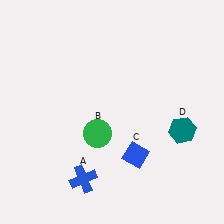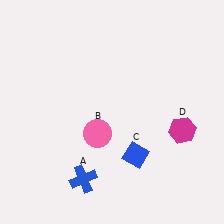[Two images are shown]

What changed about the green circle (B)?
In Image 1, B is green. In Image 2, it changed to pink.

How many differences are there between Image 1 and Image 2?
There are 2 differences between the two images.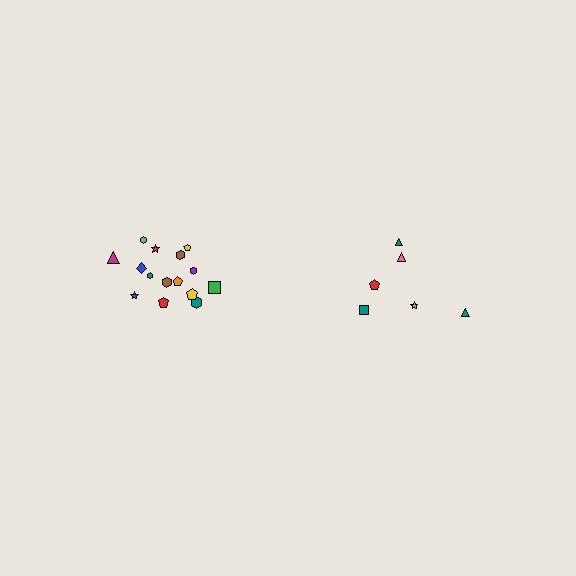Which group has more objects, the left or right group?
The left group.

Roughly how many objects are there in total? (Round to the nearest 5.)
Roughly 20 objects in total.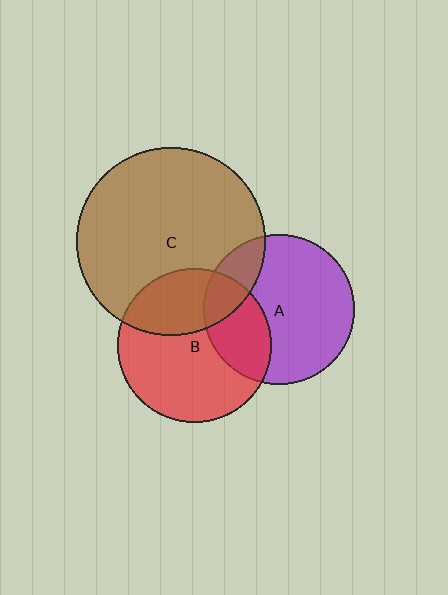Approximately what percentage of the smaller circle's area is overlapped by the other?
Approximately 30%.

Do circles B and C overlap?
Yes.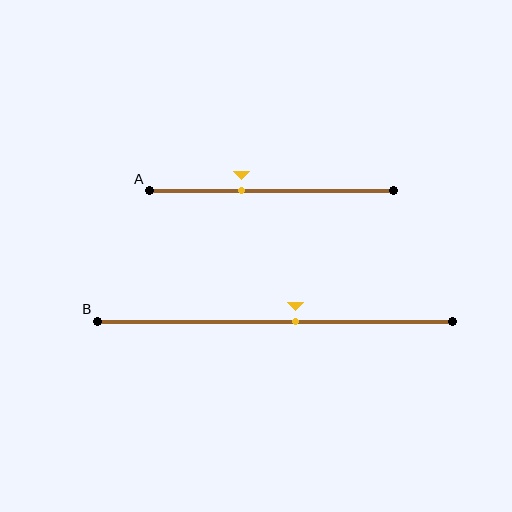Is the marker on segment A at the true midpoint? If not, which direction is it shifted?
No, the marker on segment A is shifted to the left by about 12% of the segment length.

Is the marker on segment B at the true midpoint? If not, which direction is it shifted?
No, the marker on segment B is shifted to the right by about 6% of the segment length.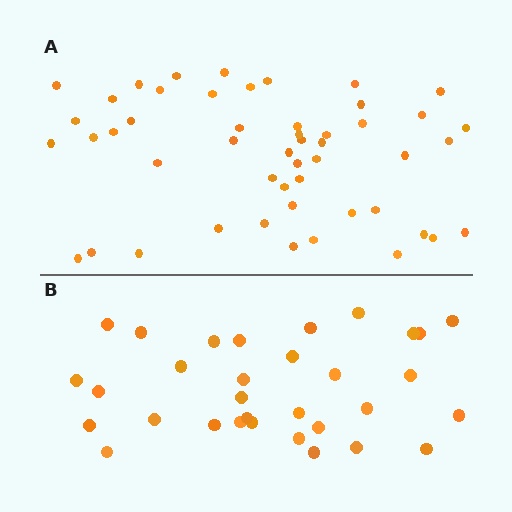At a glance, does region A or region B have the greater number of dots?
Region A (the top region) has more dots.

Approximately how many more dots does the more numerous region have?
Region A has approximately 20 more dots than region B.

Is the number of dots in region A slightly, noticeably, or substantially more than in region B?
Region A has substantially more. The ratio is roughly 1.6 to 1.